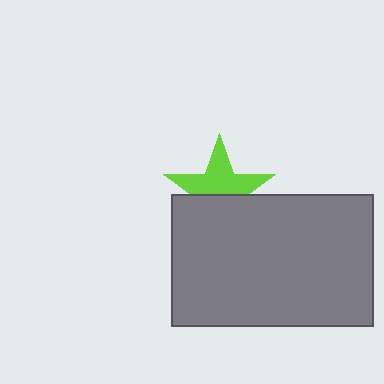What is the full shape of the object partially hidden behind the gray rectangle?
The partially hidden object is a lime star.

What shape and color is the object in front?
The object in front is a gray rectangle.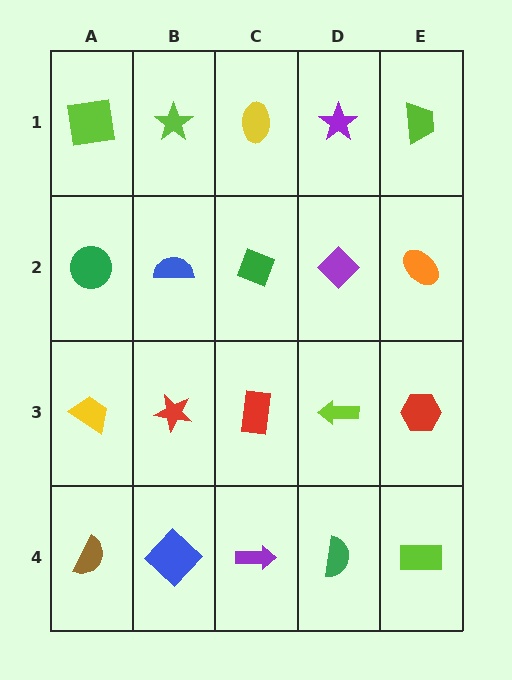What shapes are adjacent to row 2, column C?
A yellow ellipse (row 1, column C), a red rectangle (row 3, column C), a blue semicircle (row 2, column B), a purple diamond (row 2, column D).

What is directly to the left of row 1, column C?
A lime star.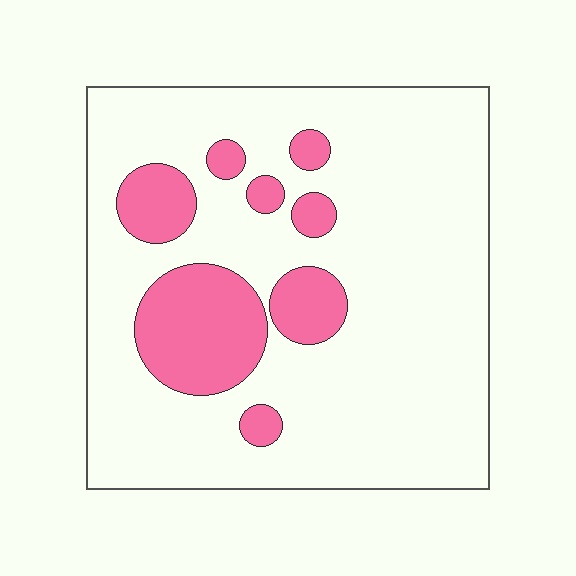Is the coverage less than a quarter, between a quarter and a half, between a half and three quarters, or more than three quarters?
Less than a quarter.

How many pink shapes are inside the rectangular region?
8.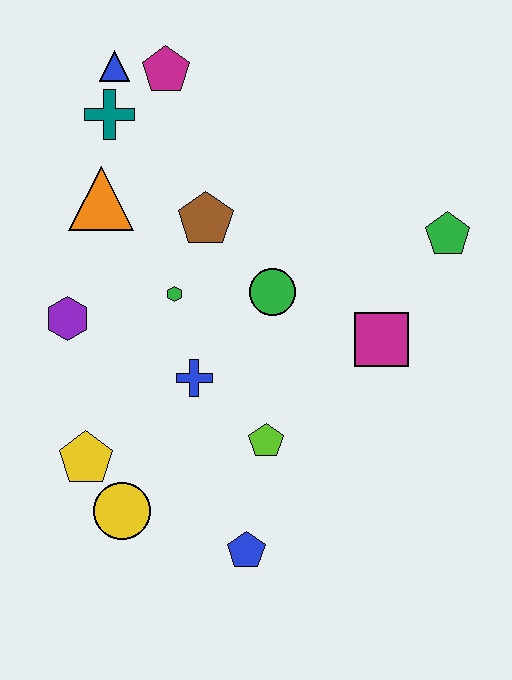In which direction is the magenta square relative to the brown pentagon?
The magenta square is to the right of the brown pentagon.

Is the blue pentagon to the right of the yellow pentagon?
Yes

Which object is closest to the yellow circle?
The yellow pentagon is closest to the yellow circle.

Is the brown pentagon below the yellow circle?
No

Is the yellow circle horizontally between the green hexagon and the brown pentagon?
No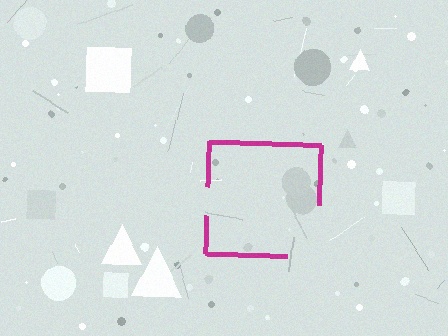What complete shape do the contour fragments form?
The contour fragments form a square.